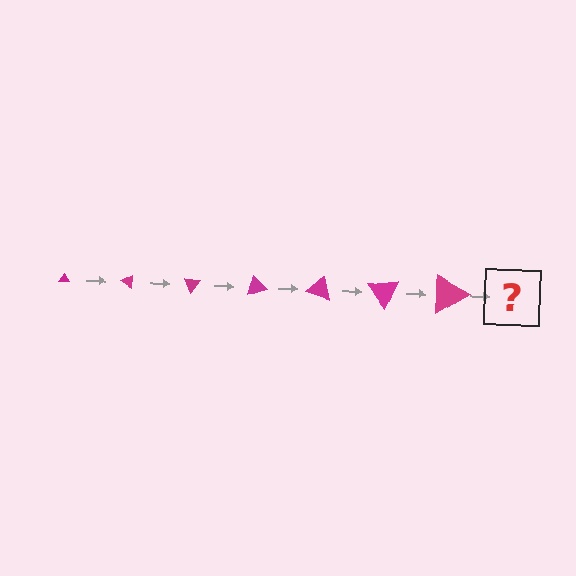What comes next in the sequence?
The next element should be a triangle, larger than the previous one and rotated 245 degrees from the start.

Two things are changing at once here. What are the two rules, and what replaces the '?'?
The two rules are that the triangle grows larger each step and it rotates 35 degrees each step. The '?' should be a triangle, larger than the previous one and rotated 245 degrees from the start.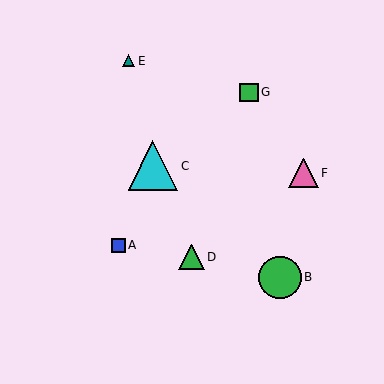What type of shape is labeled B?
Shape B is a green circle.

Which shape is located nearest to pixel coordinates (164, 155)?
The cyan triangle (labeled C) at (153, 166) is nearest to that location.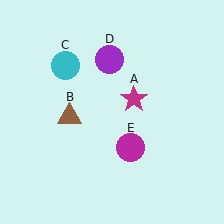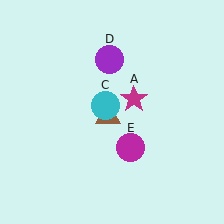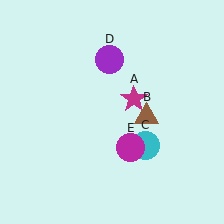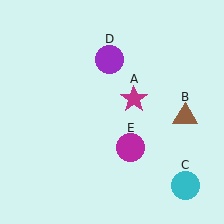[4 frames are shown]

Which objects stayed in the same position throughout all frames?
Magenta star (object A) and purple circle (object D) and magenta circle (object E) remained stationary.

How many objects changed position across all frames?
2 objects changed position: brown triangle (object B), cyan circle (object C).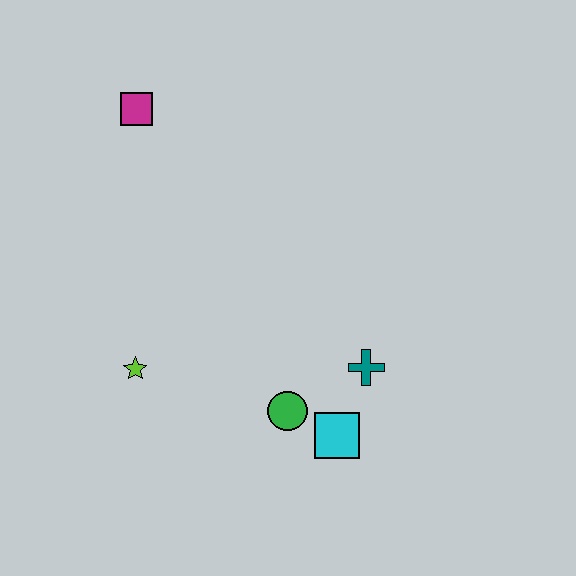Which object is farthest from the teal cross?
The magenta square is farthest from the teal cross.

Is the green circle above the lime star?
No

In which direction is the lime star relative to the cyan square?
The lime star is to the left of the cyan square.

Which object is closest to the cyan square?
The green circle is closest to the cyan square.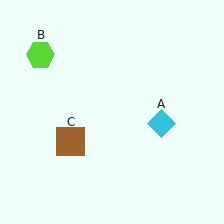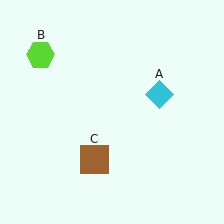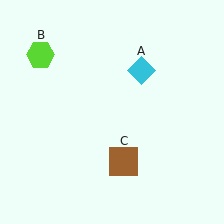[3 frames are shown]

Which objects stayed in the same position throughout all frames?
Lime hexagon (object B) remained stationary.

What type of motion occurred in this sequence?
The cyan diamond (object A), brown square (object C) rotated counterclockwise around the center of the scene.